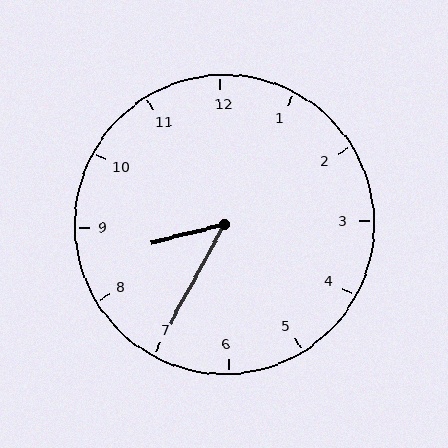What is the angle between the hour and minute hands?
Approximately 48 degrees.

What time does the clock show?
8:35.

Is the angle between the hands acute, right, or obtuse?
It is acute.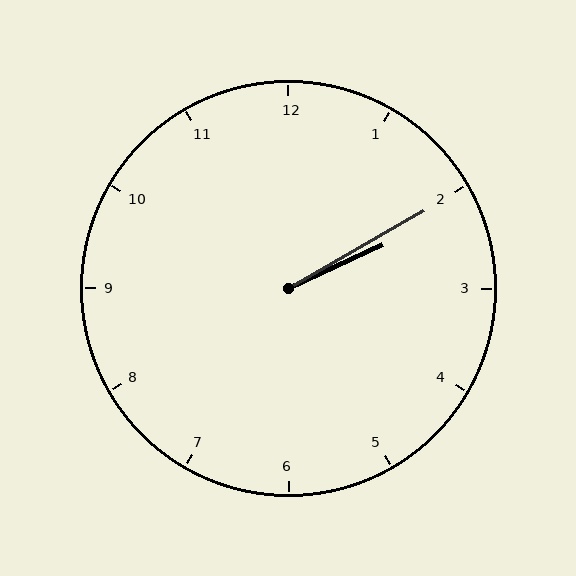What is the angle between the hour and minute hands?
Approximately 5 degrees.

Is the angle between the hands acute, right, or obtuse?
It is acute.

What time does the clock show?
2:10.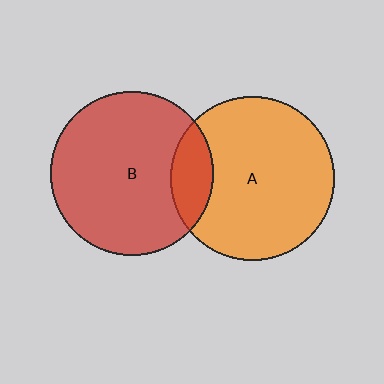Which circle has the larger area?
Circle B (red).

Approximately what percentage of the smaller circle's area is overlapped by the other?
Approximately 15%.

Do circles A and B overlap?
Yes.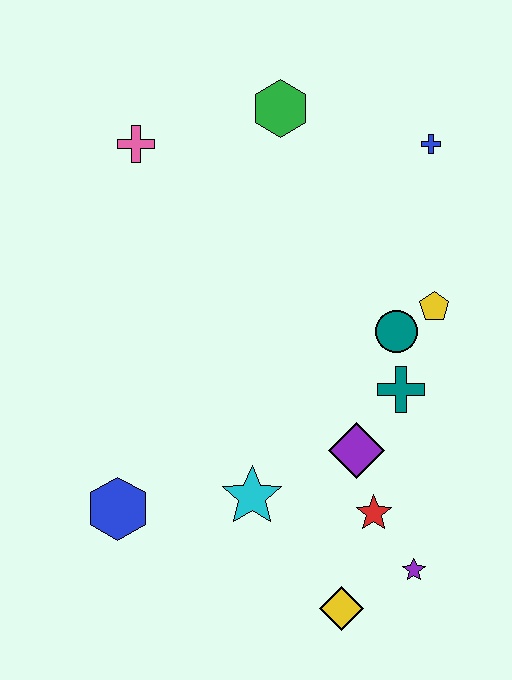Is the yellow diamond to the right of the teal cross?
No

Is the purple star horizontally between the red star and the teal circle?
No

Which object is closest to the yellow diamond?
The purple star is closest to the yellow diamond.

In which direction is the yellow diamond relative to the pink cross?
The yellow diamond is below the pink cross.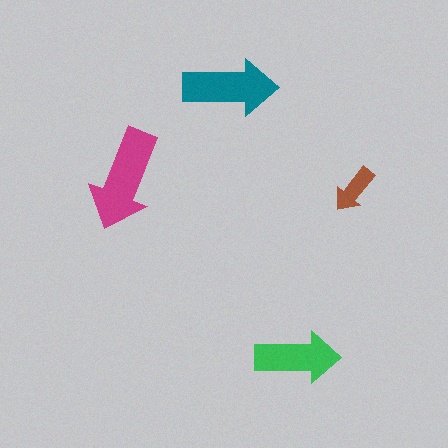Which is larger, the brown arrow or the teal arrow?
The teal one.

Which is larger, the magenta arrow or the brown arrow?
The magenta one.